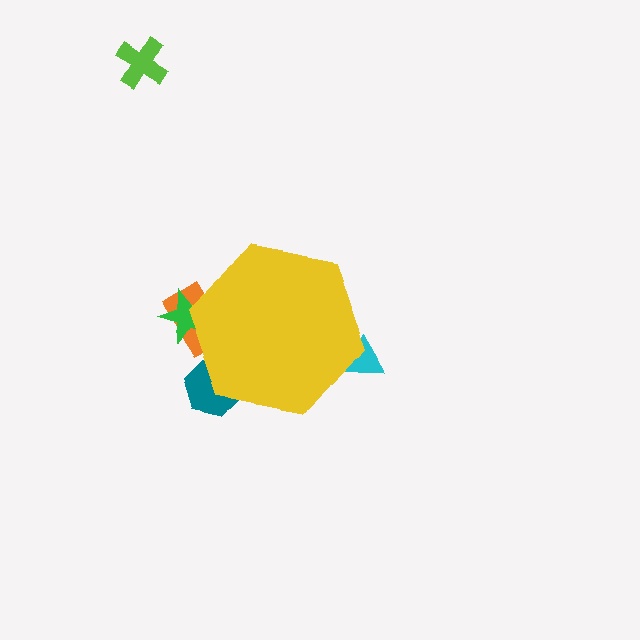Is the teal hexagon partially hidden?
Yes, the teal hexagon is partially hidden behind the yellow hexagon.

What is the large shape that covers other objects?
A yellow hexagon.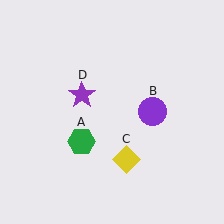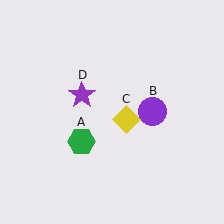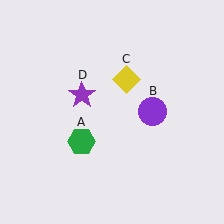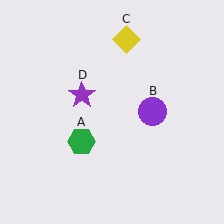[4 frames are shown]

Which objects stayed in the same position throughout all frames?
Green hexagon (object A) and purple circle (object B) and purple star (object D) remained stationary.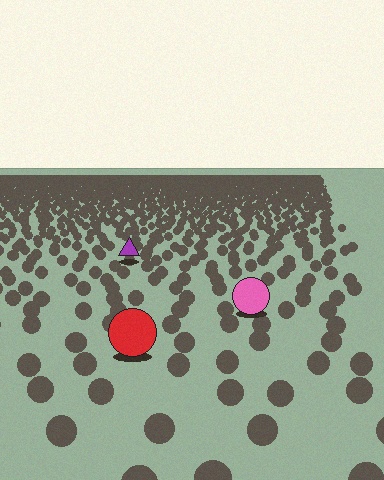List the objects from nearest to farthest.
From nearest to farthest: the red circle, the pink circle, the purple triangle.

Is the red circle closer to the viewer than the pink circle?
Yes. The red circle is closer — you can tell from the texture gradient: the ground texture is coarser near it.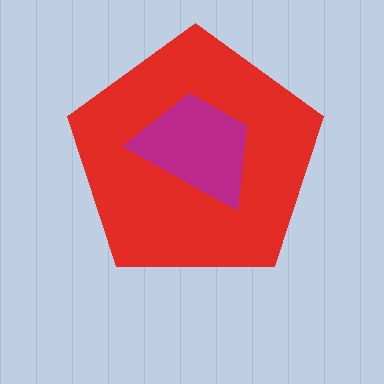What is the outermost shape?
The red pentagon.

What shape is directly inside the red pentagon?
The magenta trapezoid.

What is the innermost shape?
The magenta trapezoid.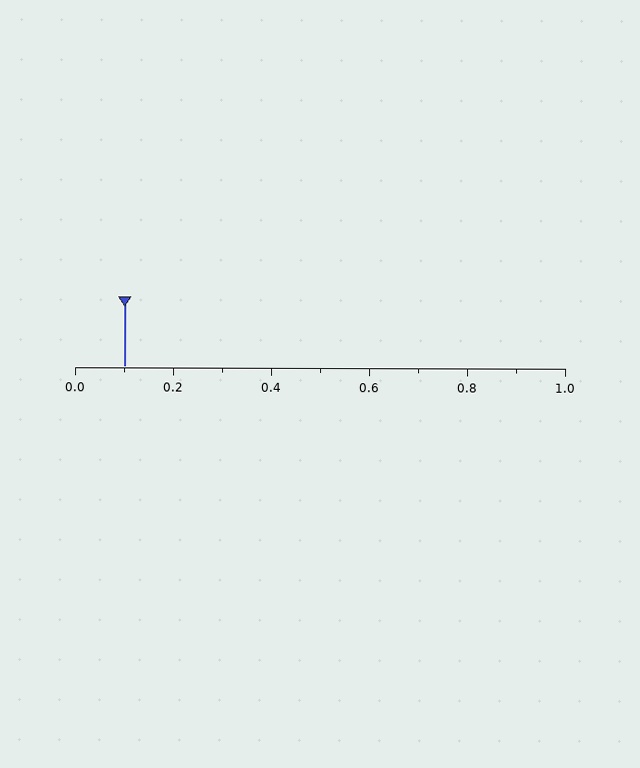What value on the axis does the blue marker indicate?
The marker indicates approximately 0.1.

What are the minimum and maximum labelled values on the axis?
The axis runs from 0.0 to 1.0.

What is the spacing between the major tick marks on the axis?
The major ticks are spaced 0.2 apart.